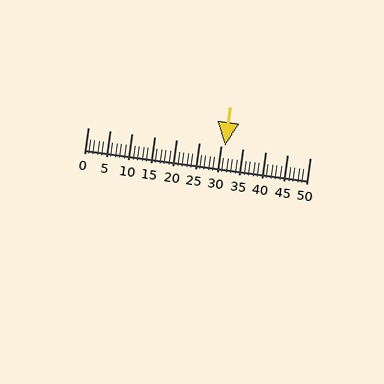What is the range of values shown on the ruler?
The ruler shows values from 0 to 50.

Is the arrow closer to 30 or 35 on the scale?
The arrow is closer to 30.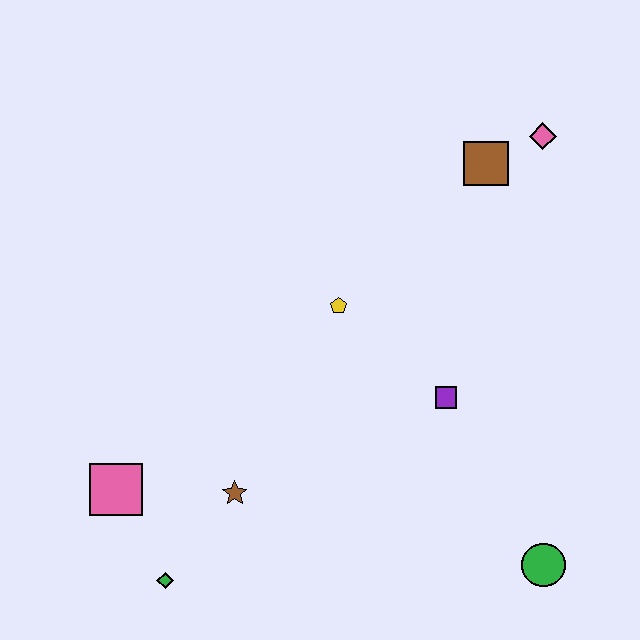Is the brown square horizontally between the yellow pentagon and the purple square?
No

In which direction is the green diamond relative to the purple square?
The green diamond is to the left of the purple square.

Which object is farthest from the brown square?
The green diamond is farthest from the brown square.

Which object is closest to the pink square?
The green diamond is closest to the pink square.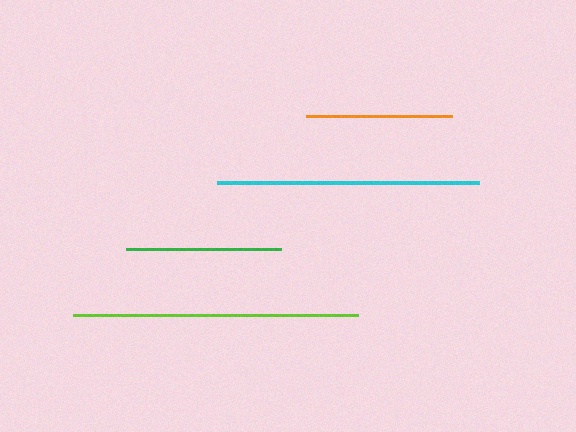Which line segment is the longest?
The lime line is the longest at approximately 285 pixels.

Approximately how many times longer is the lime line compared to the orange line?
The lime line is approximately 2.0 times the length of the orange line.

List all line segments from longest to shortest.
From longest to shortest: lime, cyan, green, orange.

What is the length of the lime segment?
The lime segment is approximately 285 pixels long.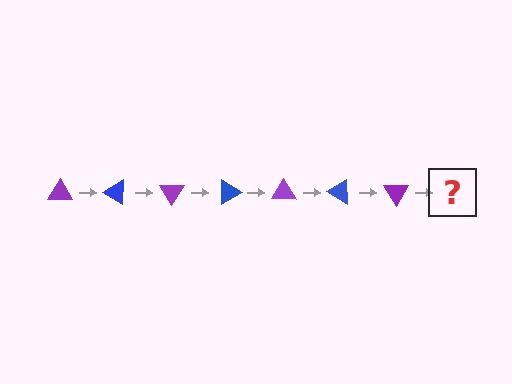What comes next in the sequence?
The next element should be a blue triangle, rotated 210 degrees from the start.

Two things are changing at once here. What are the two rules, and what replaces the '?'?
The two rules are that it rotates 30 degrees each step and the color cycles through purple and blue. The '?' should be a blue triangle, rotated 210 degrees from the start.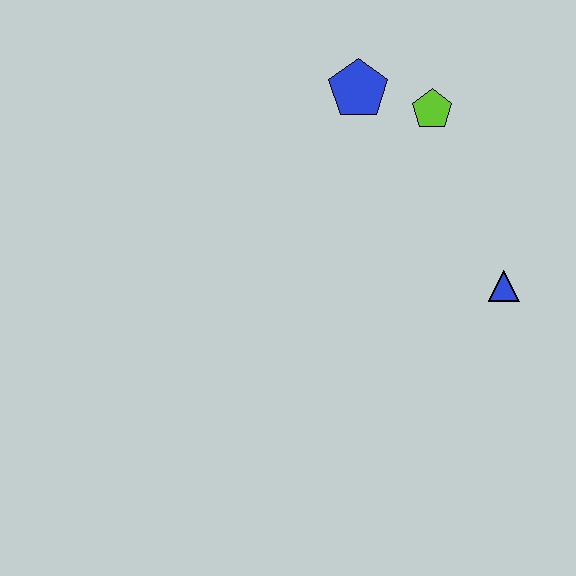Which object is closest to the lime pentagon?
The blue pentagon is closest to the lime pentagon.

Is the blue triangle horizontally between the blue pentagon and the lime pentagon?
No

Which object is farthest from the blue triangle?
The blue pentagon is farthest from the blue triangle.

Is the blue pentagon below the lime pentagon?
No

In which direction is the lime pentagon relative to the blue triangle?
The lime pentagon is above the blue triangle.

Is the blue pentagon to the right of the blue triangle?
No